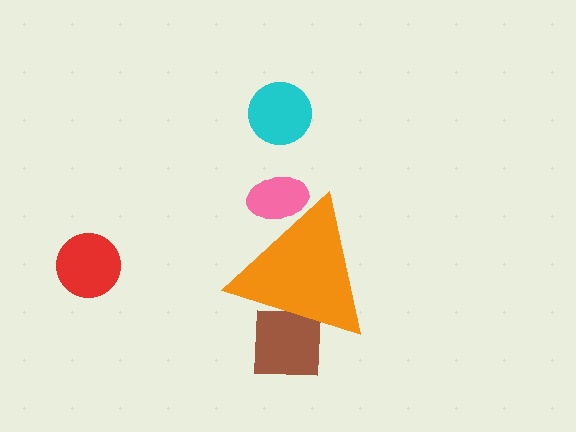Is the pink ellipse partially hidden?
Yes, the pink ellipse is partially hidden behind the orange triangle.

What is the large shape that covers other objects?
An orange triangle.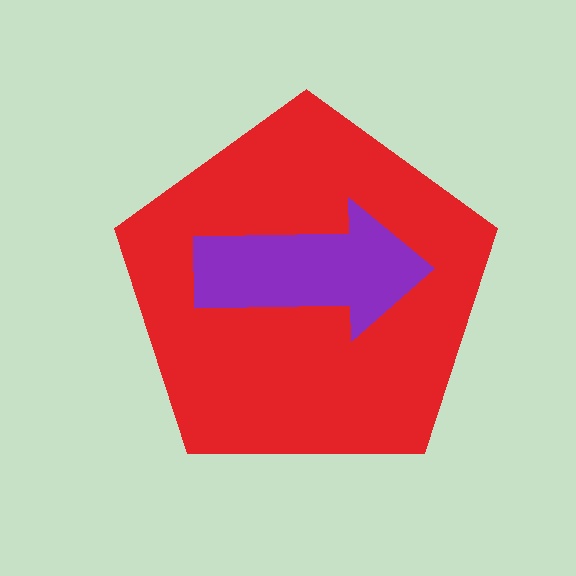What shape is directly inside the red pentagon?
The purple arrow.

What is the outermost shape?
The red pentagon.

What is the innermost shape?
The purple arrow.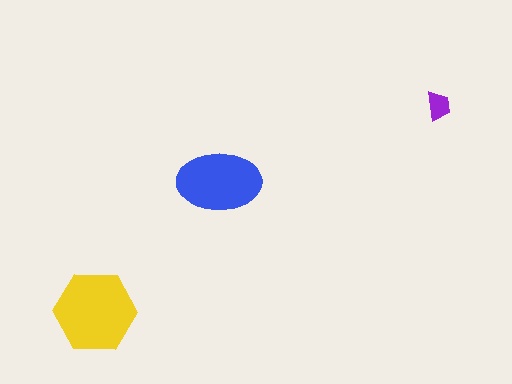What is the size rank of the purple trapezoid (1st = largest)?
3rd.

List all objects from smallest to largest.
The purple trapezoid, the blue ellipse, the yellow hexagon.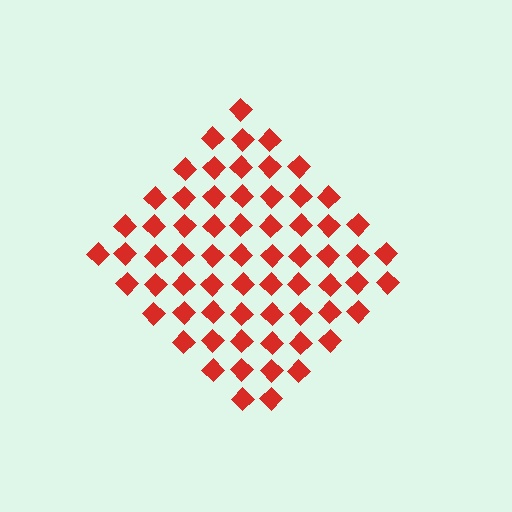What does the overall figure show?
The overall figure shows a diamond.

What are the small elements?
The small elements are diamonds.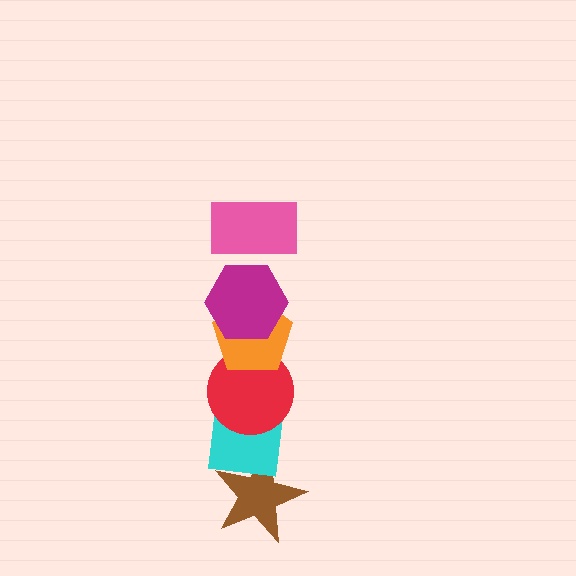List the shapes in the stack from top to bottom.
From top to bottom: the pink rectangle, the magenta hexagon, the orange pentagon, the red circle, the cyan square, the brown star.